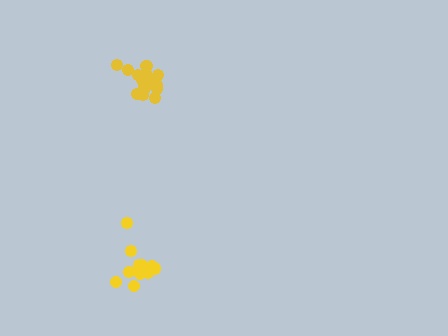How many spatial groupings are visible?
There are 2 spatial groupings.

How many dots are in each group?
Group 1: 14 dots, Group 2: 17 dots (31 total).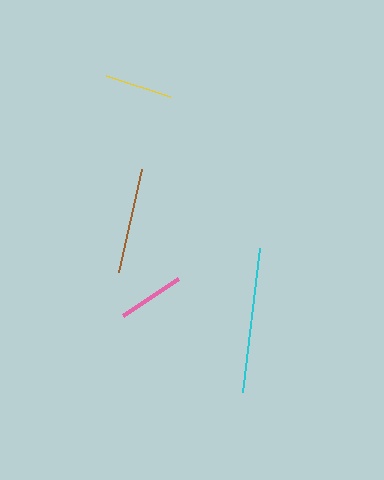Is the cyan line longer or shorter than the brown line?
The cyan line is longer than the brown line.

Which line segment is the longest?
The cyan line is the longest at approximately 145 pixels.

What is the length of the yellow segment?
The yellow segment is approximately 68 pixels long.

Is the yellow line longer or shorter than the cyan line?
The cyan line is longer than the yellow line.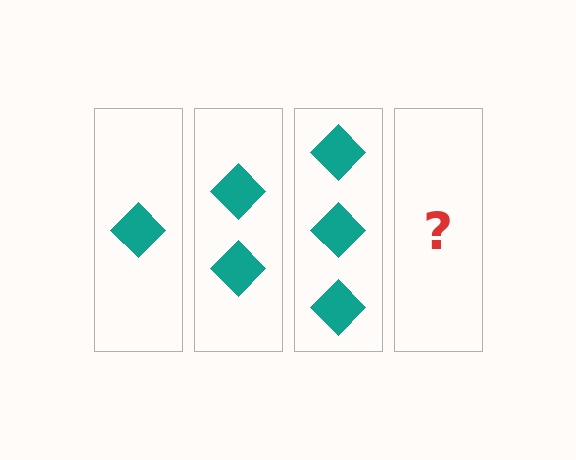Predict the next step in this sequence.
The next step is 4 diamonds.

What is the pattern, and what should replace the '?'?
The pattern is that each step adds one more diamond. The '?' should be 4 diamonds.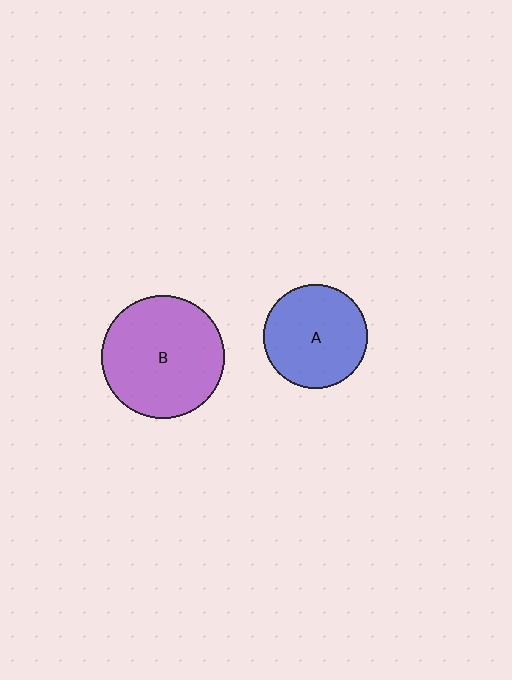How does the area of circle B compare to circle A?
Approximately 1.4 times.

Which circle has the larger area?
Circle B (purple).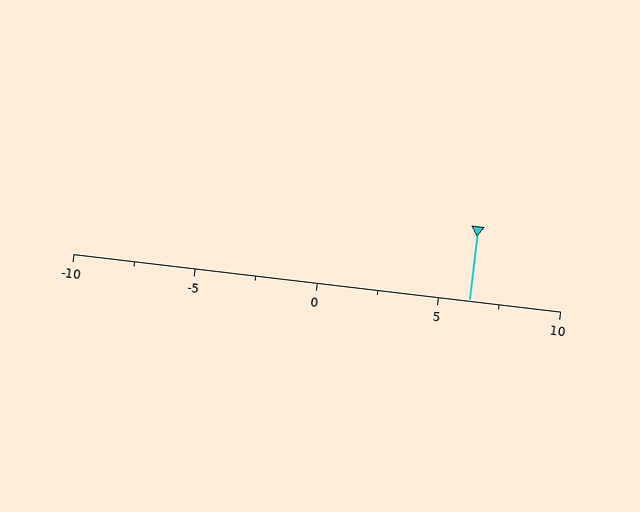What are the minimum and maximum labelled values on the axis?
The axis runs from -10 to 10.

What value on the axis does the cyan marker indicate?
The marker indicates approximately 6.2.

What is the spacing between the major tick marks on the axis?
The major ticks are spaced 5 apart.